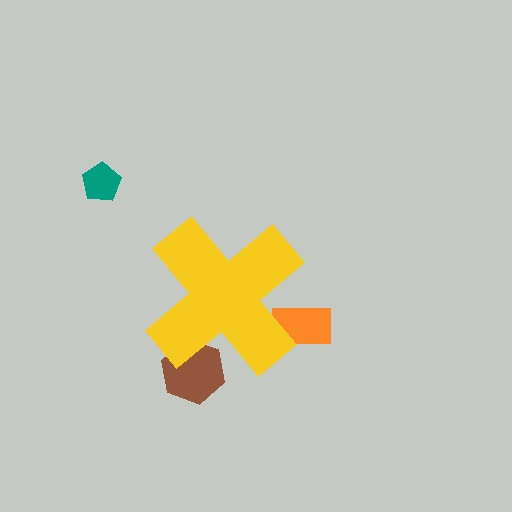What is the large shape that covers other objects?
A yellow cross.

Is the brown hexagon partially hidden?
Yes, the brown hexagon is partially hidden behind the yellow cross.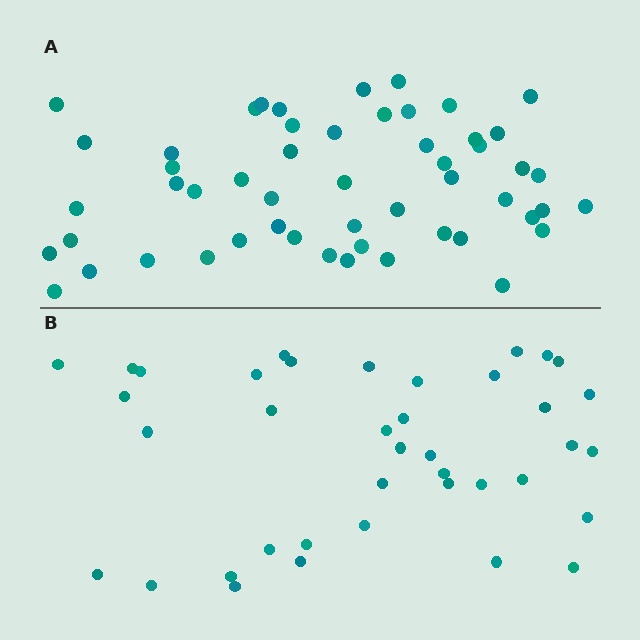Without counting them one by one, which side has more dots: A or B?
Region A (the top region) has more dots.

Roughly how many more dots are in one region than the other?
Region A has approximately 15 more dots than region B.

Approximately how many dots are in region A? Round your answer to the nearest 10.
About 50 dots. (The exact count is 53, which rounds to 50.)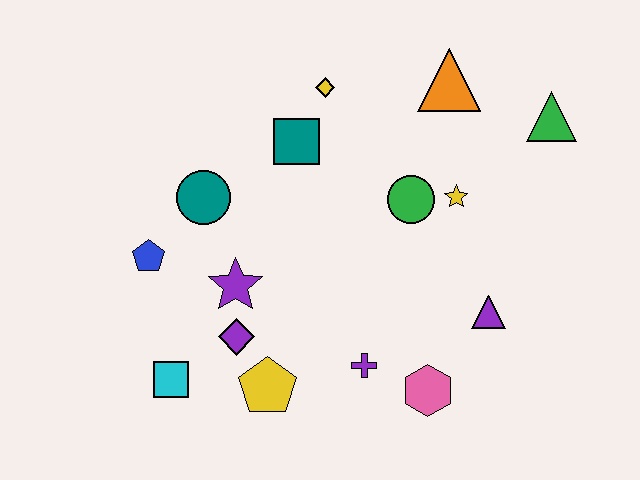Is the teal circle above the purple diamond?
Yes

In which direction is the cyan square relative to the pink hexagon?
The cyan square is to the left of the pink hexagon.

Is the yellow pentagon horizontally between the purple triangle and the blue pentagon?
Yes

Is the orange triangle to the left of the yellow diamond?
No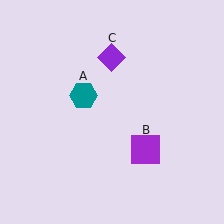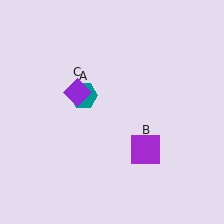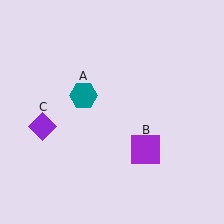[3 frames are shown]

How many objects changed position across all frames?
1 object changed position: purple diamond (object C).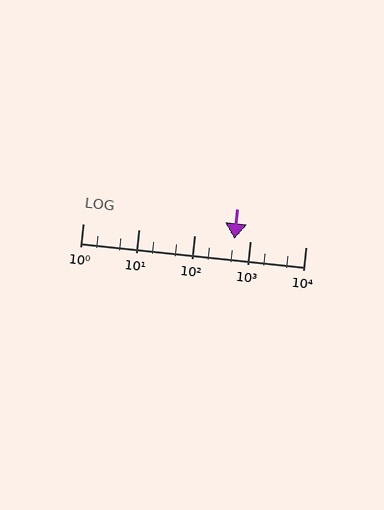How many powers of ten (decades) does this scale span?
The scale spans 4 decades, from 1 to 10000.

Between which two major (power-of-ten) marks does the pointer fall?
The pointer is between 100 and 1000.